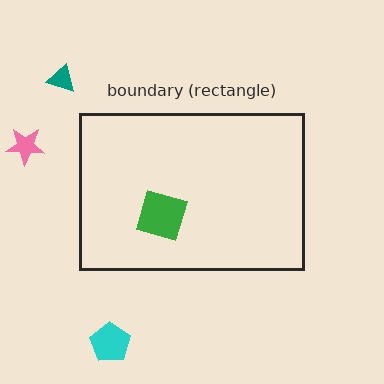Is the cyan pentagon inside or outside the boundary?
Outside.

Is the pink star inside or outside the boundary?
Outside.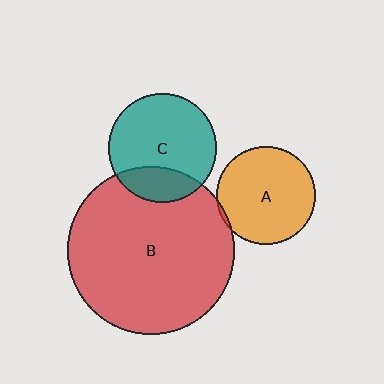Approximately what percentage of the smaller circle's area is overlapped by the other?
Approximately 25%.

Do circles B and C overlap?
Yes.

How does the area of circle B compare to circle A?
Approximately 2.9 times.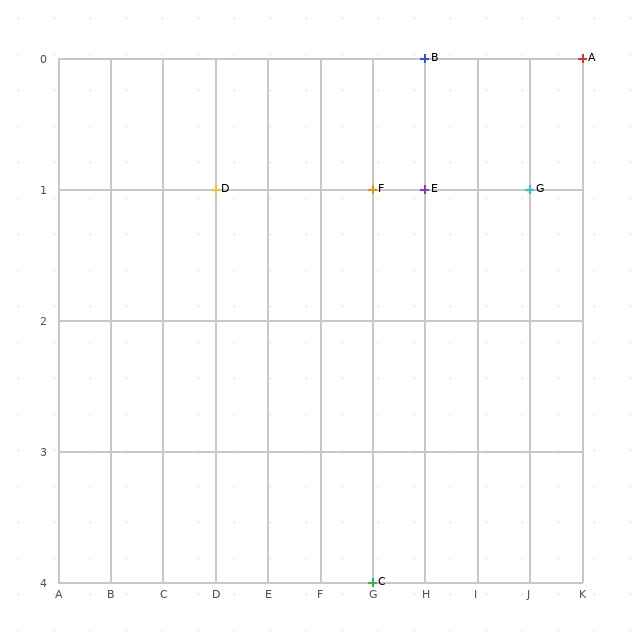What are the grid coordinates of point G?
Point G is at grid coordinates (J, 1).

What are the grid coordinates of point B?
Point B is at grid coordinates (H, 0).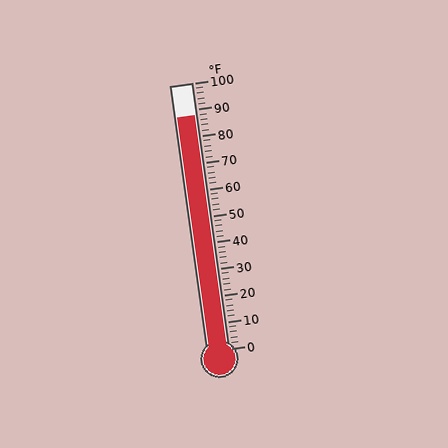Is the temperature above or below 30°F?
The temperature is above 30°F.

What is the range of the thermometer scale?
The thermometer scale ranges from 0°F to 100°F.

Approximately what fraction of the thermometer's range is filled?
The thermometer is filled to approximately 90% of its range.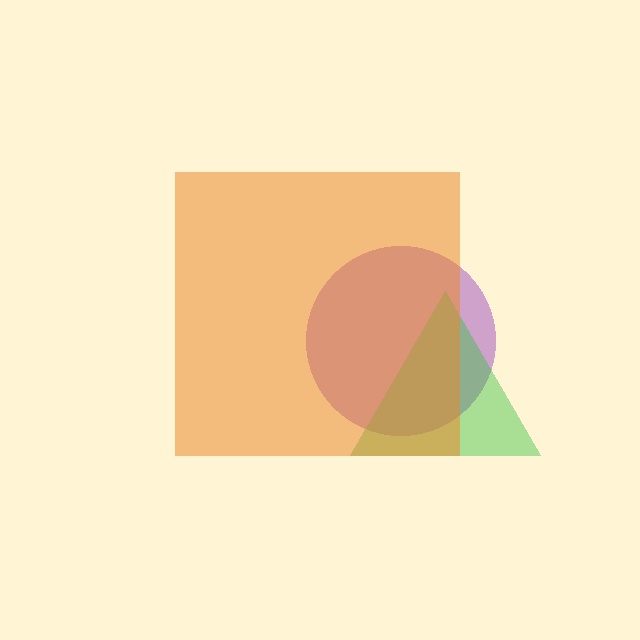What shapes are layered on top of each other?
The layered shapes are: a purple circle, a green triangle, an orange square.